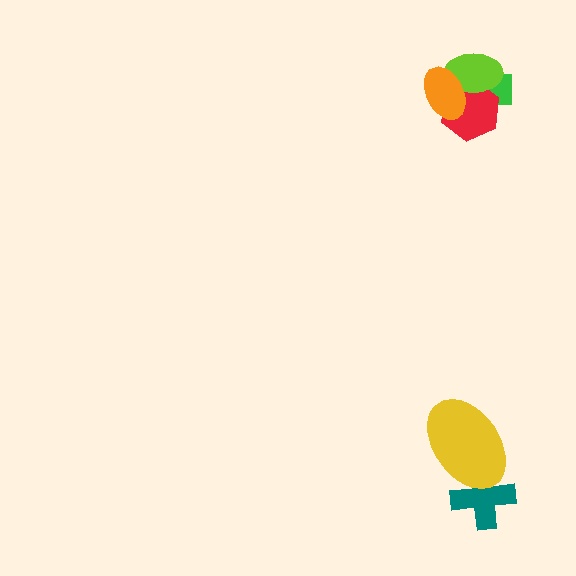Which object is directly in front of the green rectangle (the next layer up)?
The red hexagon is directly in front of the green rectangle.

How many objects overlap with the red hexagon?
3 objects overlap with the red hexagon.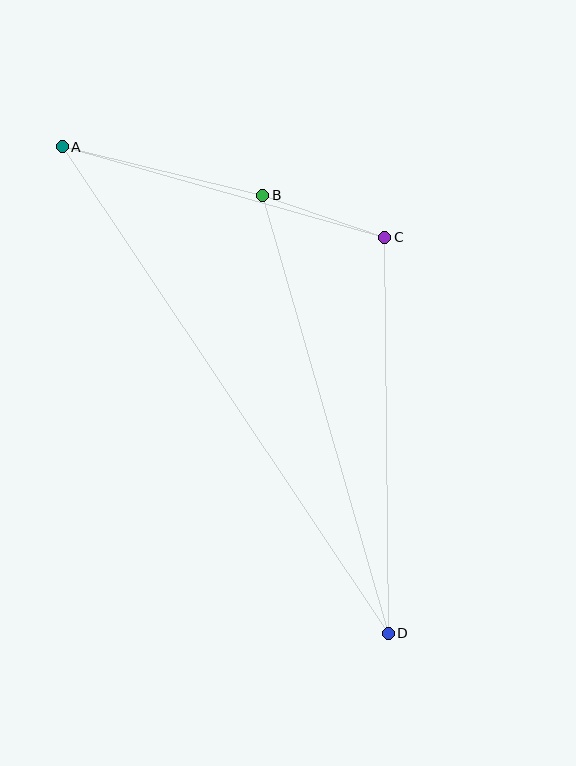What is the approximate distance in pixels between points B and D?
The distance between B and D is approximately 456 pixels.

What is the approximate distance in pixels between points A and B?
The distance between A and B is approximately 206 pixels.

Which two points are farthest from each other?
Points A and D are farthest from each other.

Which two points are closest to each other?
Points B and C are closest to each other.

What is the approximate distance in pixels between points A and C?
The distance between A and C is approximately 334 pixels.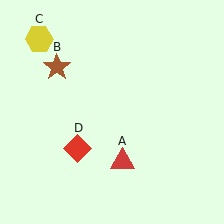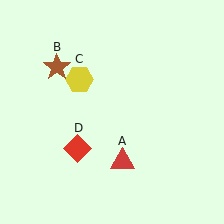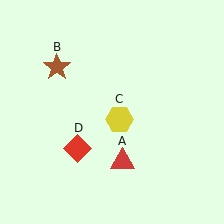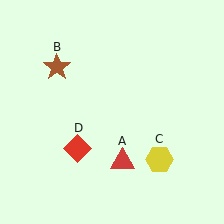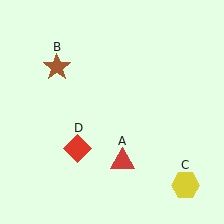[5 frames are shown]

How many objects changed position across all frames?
1 object changed position: yellow hexagon (object C).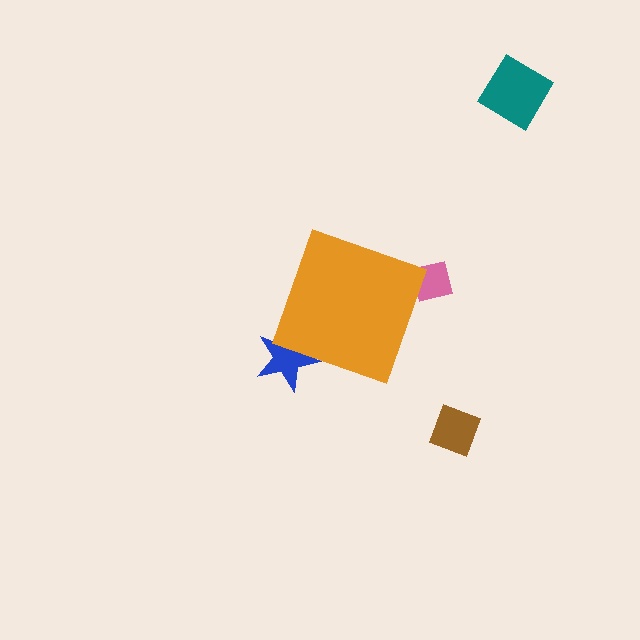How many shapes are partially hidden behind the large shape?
2 shapes are partially hidden.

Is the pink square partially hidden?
Yes, the pink square is partially hidden behind the orange diamond.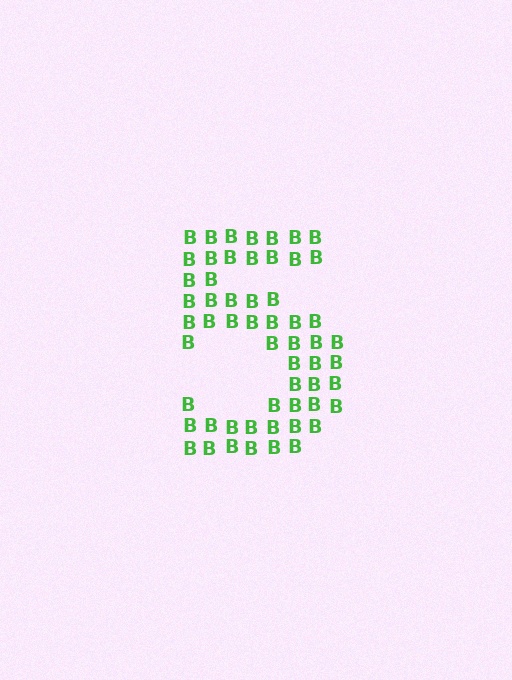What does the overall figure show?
The overall figure shows the digit 5.